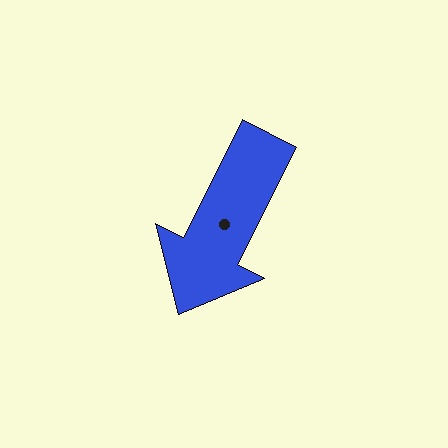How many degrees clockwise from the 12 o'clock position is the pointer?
Approximately 207 degrees.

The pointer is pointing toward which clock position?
Roughly 7 o'clock.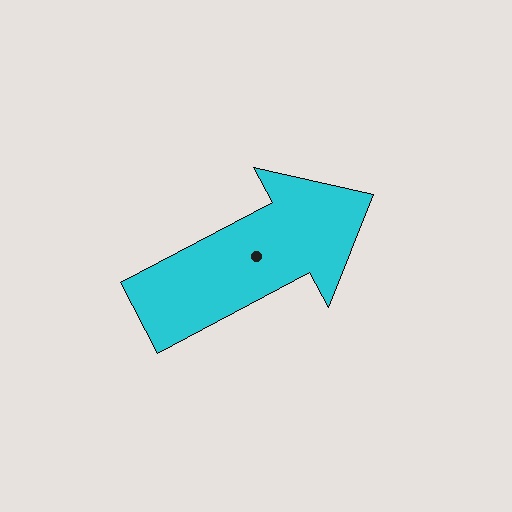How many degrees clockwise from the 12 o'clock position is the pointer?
Approximately 62 degrees.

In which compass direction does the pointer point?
Northeast.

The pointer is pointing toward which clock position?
Roughly 2 o'clock.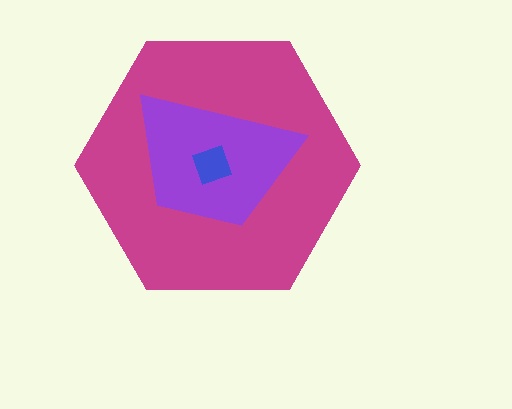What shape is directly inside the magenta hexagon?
The purple trapezoid.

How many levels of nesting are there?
3.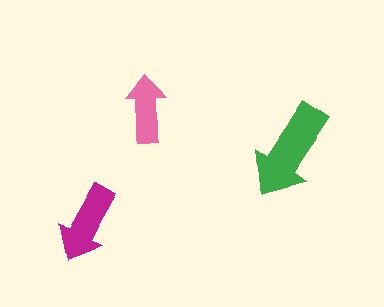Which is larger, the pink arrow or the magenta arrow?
The magenta one.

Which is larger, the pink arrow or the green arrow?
The green one.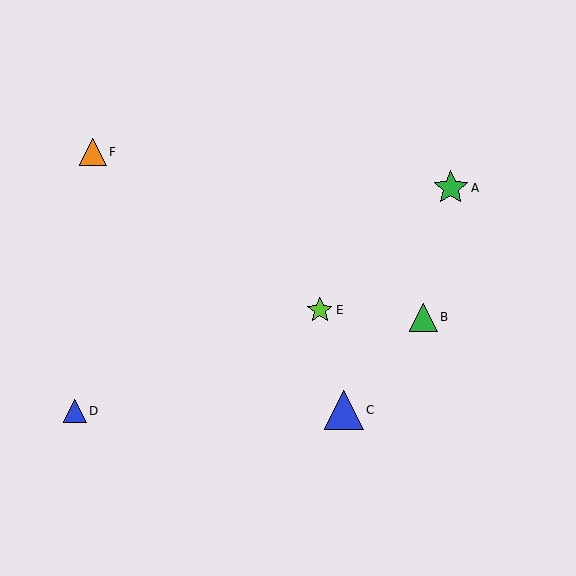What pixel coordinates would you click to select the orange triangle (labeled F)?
Click at (93, 152) to select the orange triangle F.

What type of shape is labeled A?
Shape A is a green star.